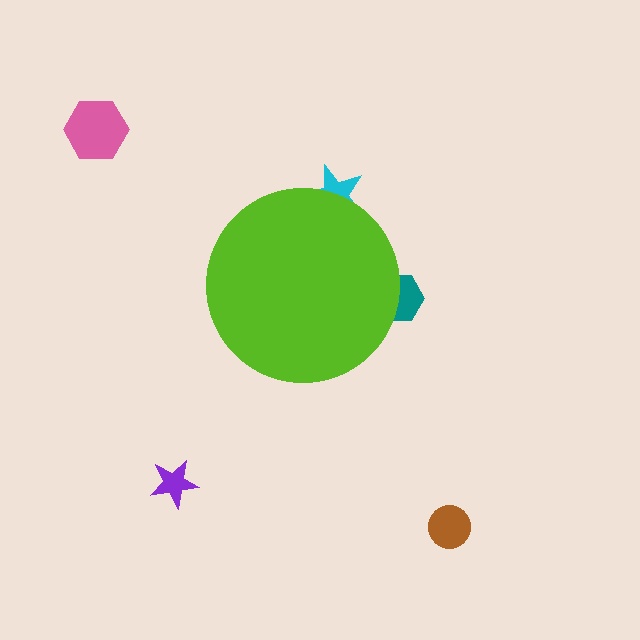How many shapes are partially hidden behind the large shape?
2 shapes are partially hidden.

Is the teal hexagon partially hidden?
Yes, the teal hexagon is partially hidden behind the lime circle.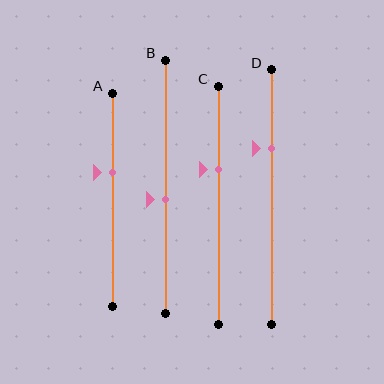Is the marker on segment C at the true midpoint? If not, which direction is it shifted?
No, the marker on segment C is shifted upward by about 15% of the segment length.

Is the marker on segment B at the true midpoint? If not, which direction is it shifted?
No, the marker on segment B is shifted downward by about 5% of the segment length.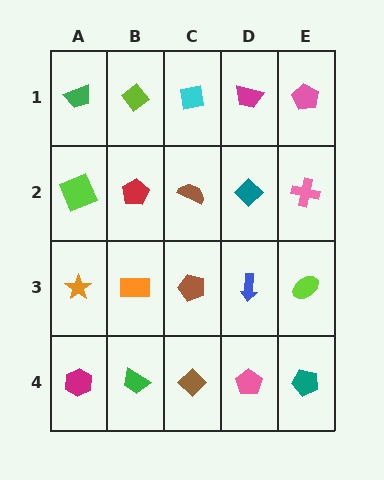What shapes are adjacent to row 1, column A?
A lime square (row 2, column A), a lime diamond (row 1, column B).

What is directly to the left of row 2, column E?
A teal diamond.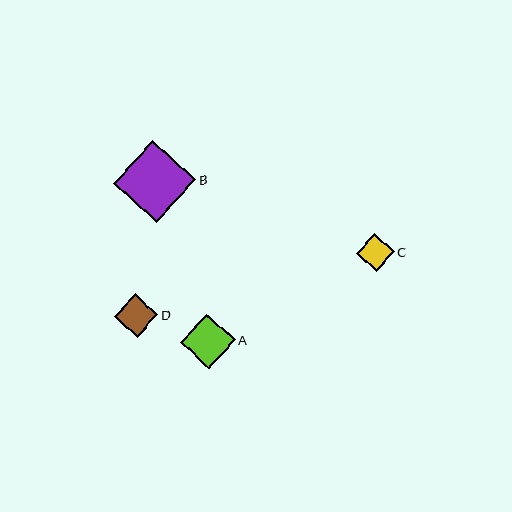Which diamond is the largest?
Diamond B is the largest with a size of approximately 82 pixels.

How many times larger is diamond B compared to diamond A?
Diamond B is approximately 1.5 times the size of diamond A.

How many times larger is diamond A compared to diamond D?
Diamond A is approximately 1.3 times the size of diamond D.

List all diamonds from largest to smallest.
From largest to smallest: B, A, D, C.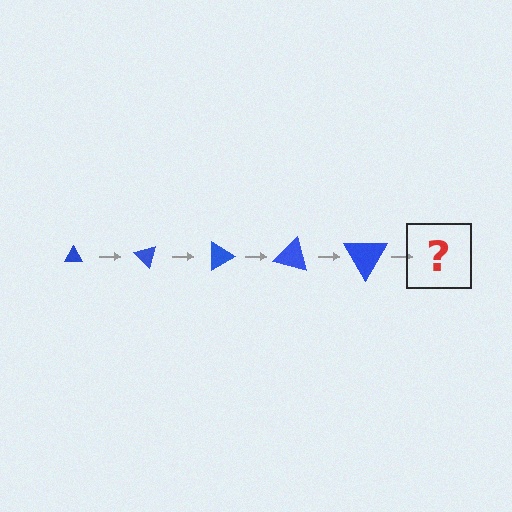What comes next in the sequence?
The next element should be a triangle, larger than the previous one and rotated 225 degrees from the start.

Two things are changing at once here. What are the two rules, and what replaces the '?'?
The two rules are that the triangle grows larger each step and it rotates 45 degrees each step. The '?' should be a triangle, larger than the previous one and rotated 225 degrees from the start.